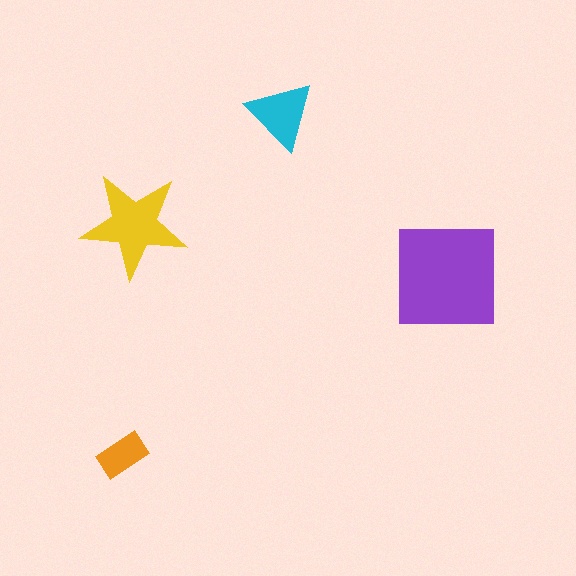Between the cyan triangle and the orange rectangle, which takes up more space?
The cyan triangle.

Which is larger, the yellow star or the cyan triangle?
The yellow star.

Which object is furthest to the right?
The purple square is rightmost.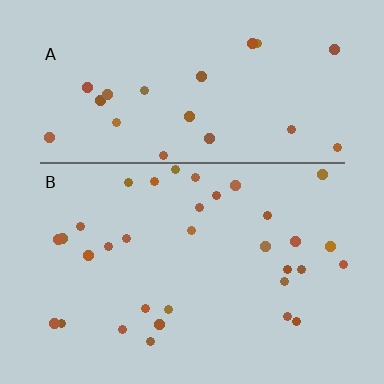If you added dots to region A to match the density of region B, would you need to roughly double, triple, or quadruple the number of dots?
Approximately double.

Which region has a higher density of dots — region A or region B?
B (the bottom).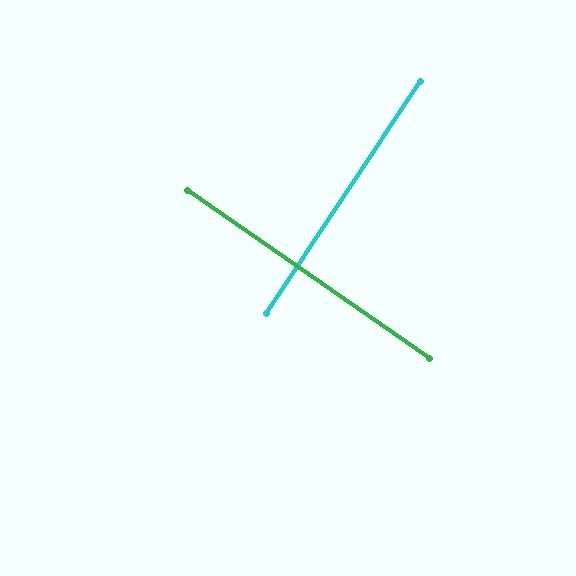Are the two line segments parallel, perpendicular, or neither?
Perpendicular — they meet at approximately 89°.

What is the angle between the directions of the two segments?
Approximately 89 degrees.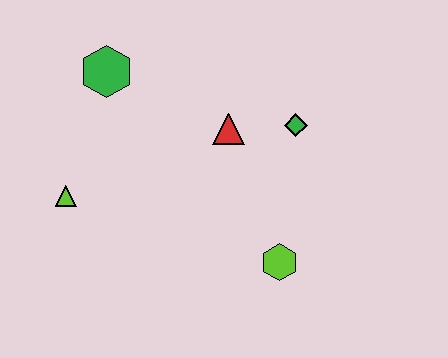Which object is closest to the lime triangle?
The green hexagon is closest to the lime triangle.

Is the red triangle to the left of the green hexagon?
No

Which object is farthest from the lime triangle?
The green diamond is farthest from the lime triangle.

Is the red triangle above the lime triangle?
Yes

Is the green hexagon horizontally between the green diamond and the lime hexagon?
No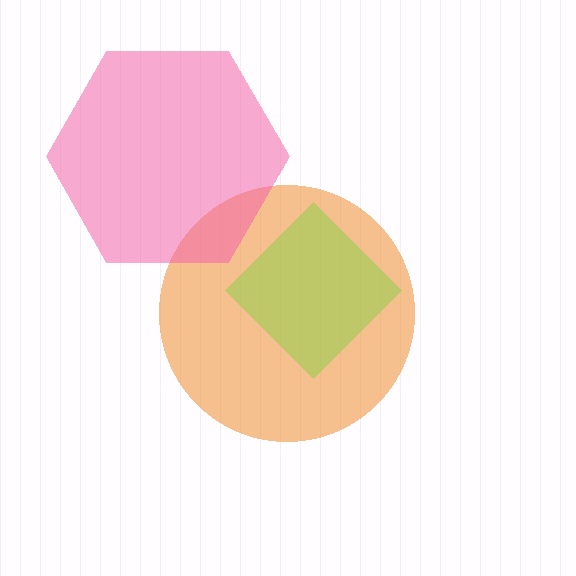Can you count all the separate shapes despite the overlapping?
Yes, there are 3 separate shapes.